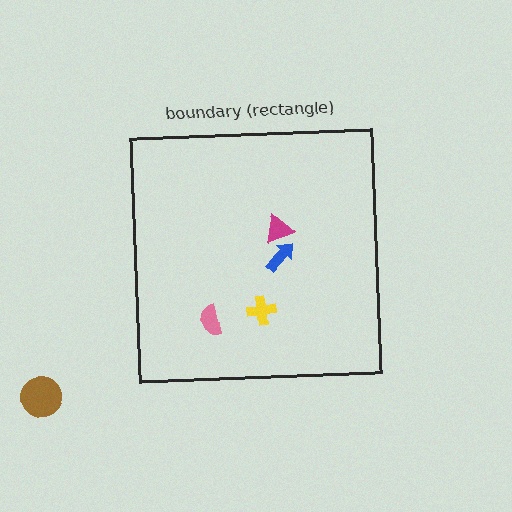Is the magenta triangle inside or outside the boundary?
Inside.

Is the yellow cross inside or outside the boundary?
Inside.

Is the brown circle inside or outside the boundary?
Outside.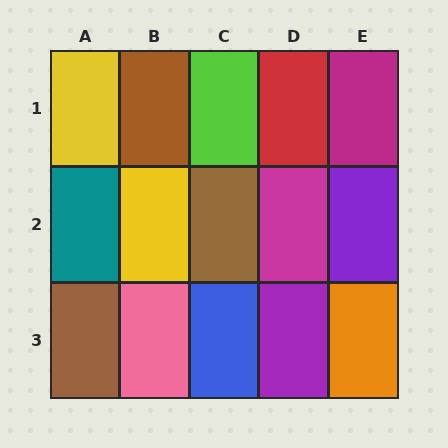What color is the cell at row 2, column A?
Teal.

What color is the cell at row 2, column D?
Magenta.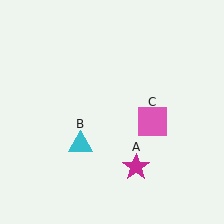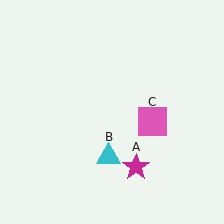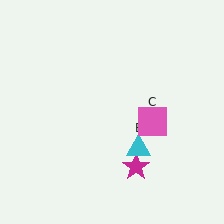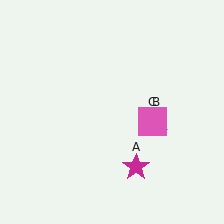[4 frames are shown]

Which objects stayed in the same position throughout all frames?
Magenta star (object A) and pink square (object C) remained stationary.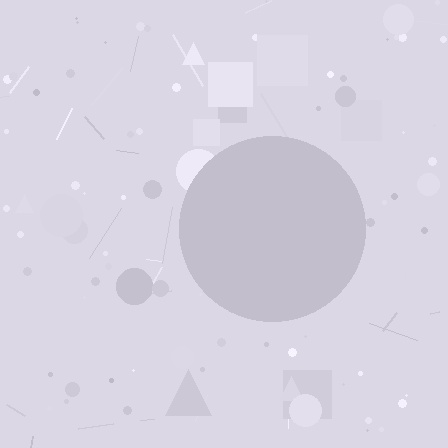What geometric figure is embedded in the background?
A circle is embedded in the background.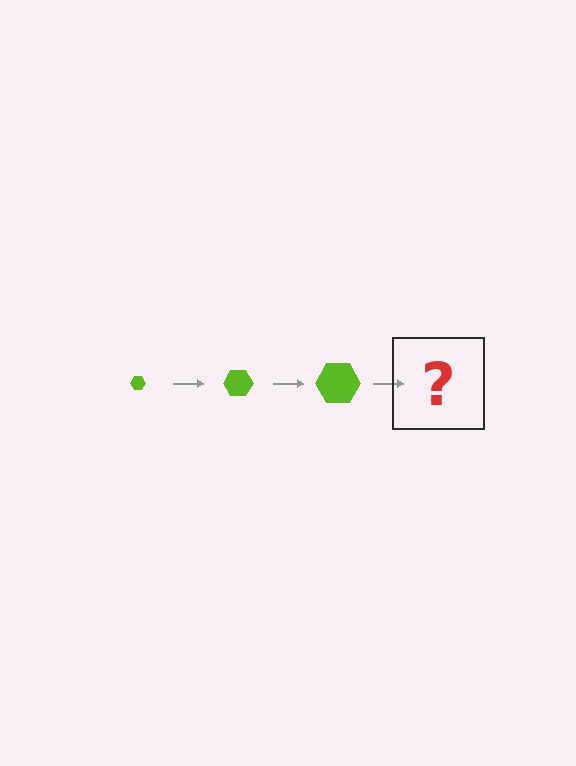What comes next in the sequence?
The next element should be a lime hexagon, larger than the previous one.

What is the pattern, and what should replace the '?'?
The pattern is that the hexagon gets progressively larger each step. The '?' should be a lime hexagon, larger than the previous one.